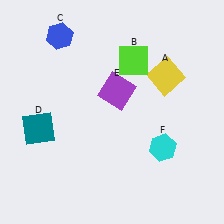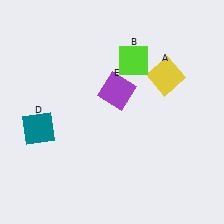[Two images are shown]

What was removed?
The cyan hexagon (F), the blue hexagon (C) were removed in Image 2.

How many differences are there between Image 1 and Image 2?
There are 2 differences between the two images.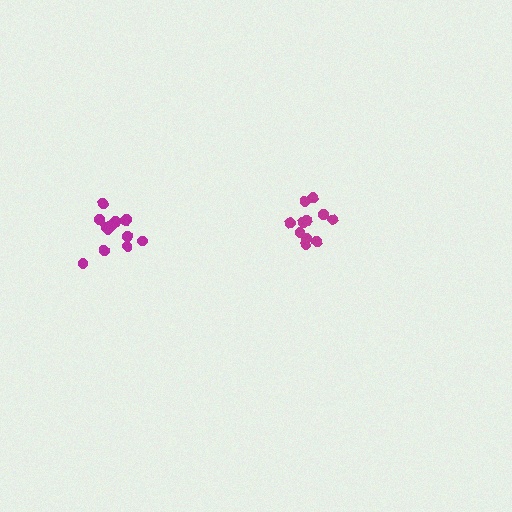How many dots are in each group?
Group 1: 11 dots, Group 2: 14 dots (25 total).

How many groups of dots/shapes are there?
There are 2 groups.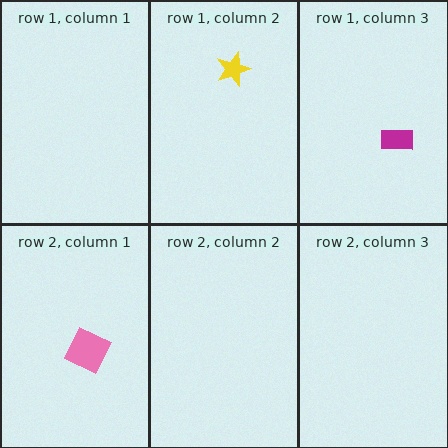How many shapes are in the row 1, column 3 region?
1.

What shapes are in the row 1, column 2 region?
The yellow star.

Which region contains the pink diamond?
The row 2, column 1 region.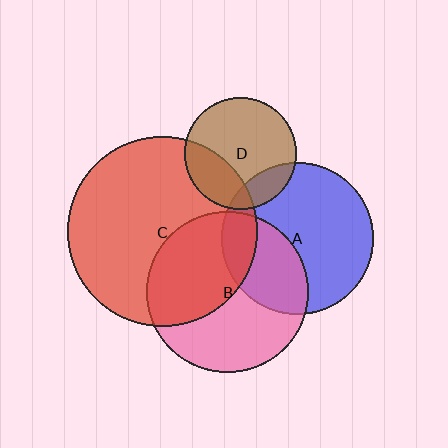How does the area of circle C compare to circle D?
Approximately 2.9 times.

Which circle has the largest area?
Circle C (red).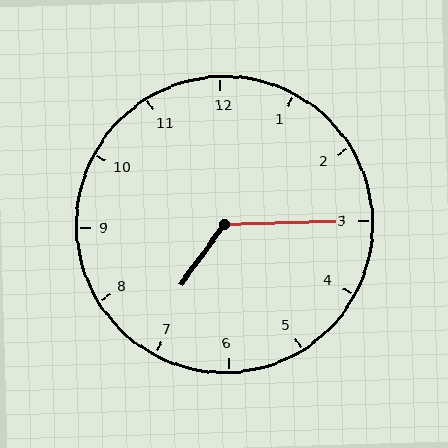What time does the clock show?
7:15.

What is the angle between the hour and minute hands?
Approximately 128 degrees.